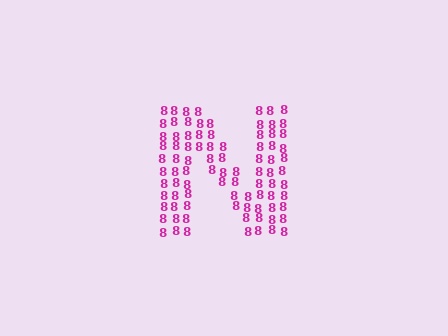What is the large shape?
The large shape is the letter N.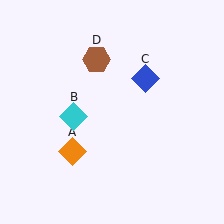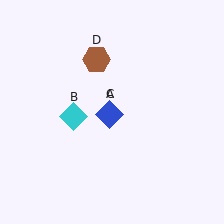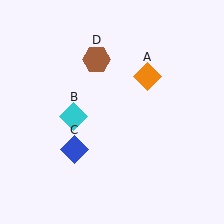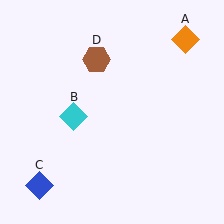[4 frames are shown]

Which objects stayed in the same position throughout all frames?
Cyan diamond (object B) and brown hexagon (object D) remained stationary.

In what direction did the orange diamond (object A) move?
The orange diamond (object A) moved up and to the right.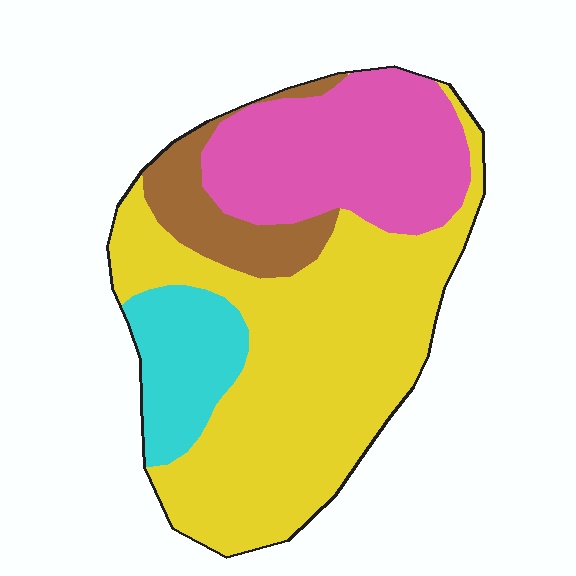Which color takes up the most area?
Yellow, at roughly 50%.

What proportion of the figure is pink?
Pink covers 26% of the figure.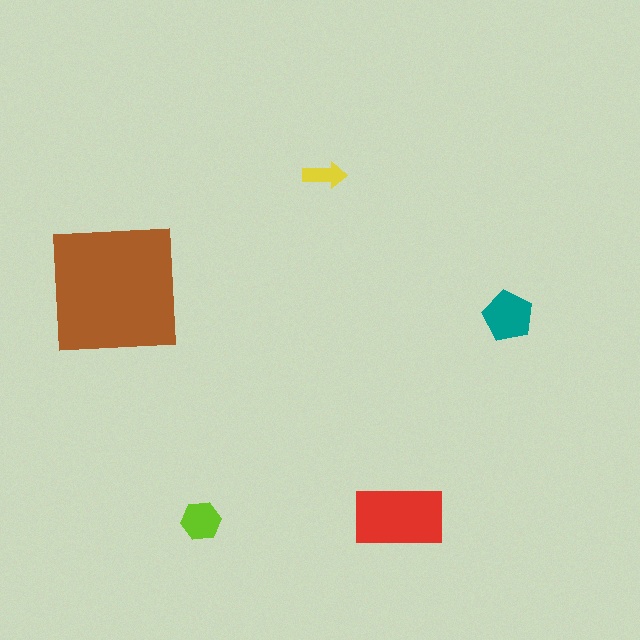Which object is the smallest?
The yellow arrow.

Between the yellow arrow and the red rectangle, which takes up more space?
The red rectangle.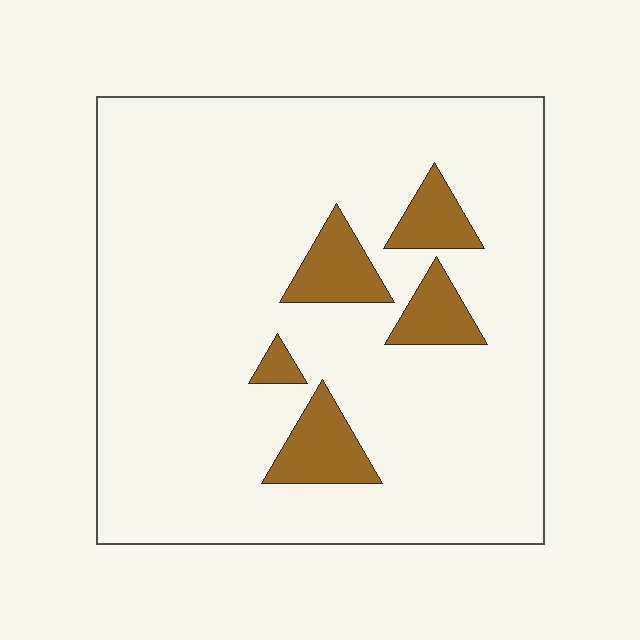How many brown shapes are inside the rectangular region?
5.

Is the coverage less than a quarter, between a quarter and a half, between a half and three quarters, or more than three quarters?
Less than a quarter.